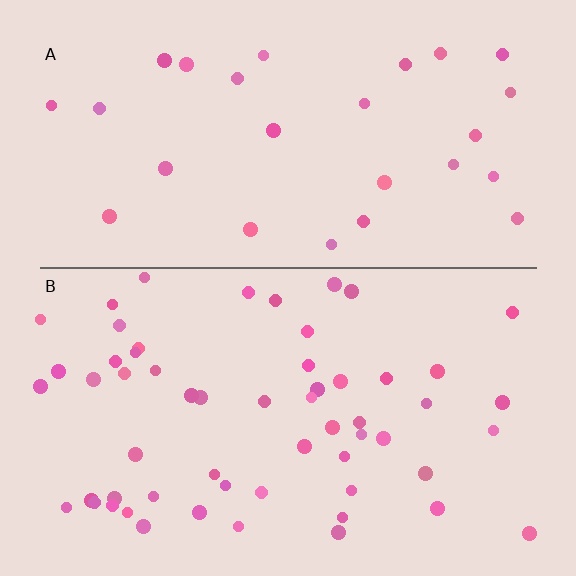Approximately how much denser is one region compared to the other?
Approximately 2.1× — region B over region A.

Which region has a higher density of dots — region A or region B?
B (the bottom).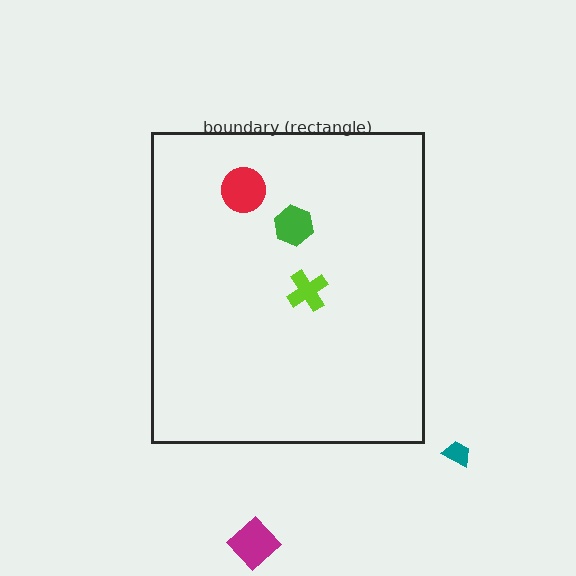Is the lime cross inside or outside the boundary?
Inside.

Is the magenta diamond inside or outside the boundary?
Outside.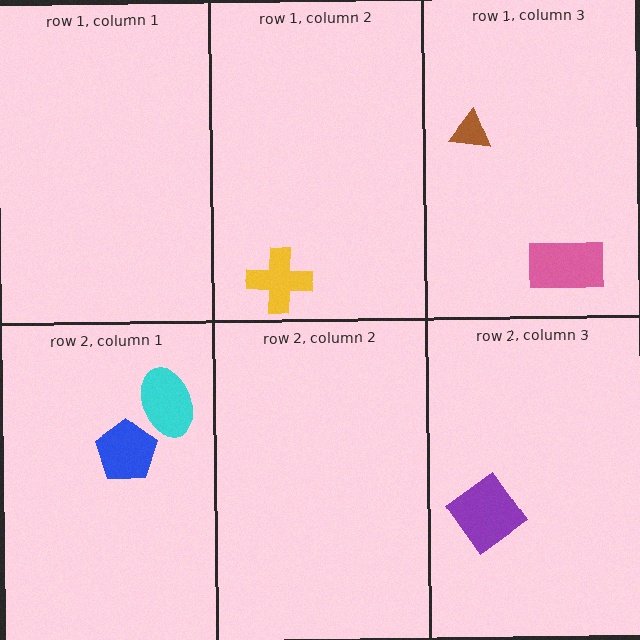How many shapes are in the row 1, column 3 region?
2.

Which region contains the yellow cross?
The row 1, column 2 region.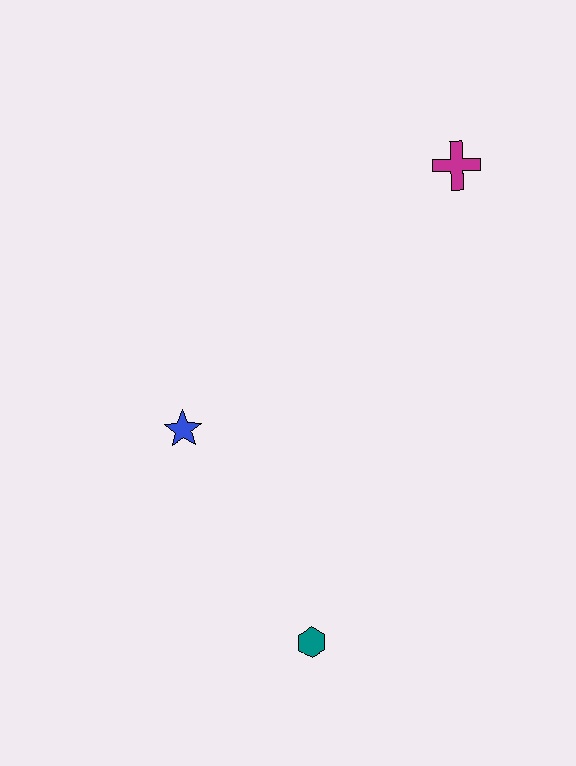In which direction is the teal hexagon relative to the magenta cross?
The teal hexagon is below the magenta cross.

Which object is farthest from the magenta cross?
The teal hexagon is farthest from the magenta cross.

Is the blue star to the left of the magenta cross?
Yes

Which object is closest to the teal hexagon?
The blue star is closest to the teal hexagon.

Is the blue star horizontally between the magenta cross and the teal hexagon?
No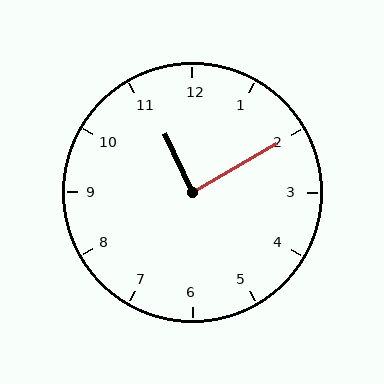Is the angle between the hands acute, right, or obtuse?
It is right.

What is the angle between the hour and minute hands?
Approximately 85 degrees.